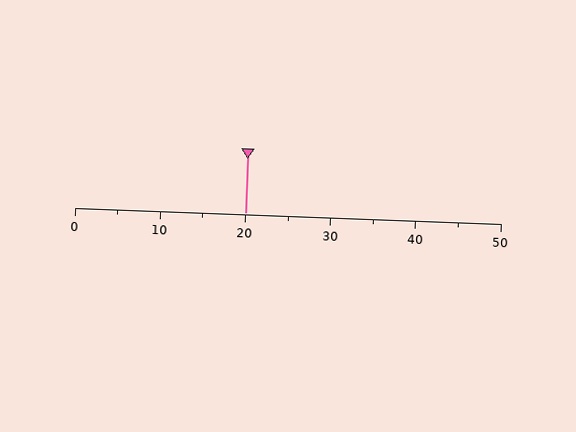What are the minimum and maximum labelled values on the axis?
The axis runs from 0 to 50.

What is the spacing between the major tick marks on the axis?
The major ticks are spaced 10 apart.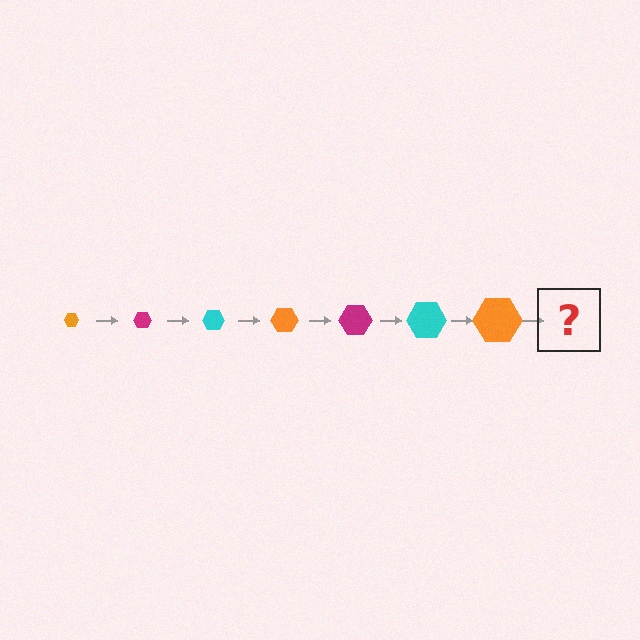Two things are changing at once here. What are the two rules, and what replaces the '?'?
The two rules are that the hexagon grows larger each step and the color cycles through orange, magenta, and cyan. The '?' should be a magenta hexagon, larger than the previous one.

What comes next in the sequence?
The next element should be a magenta hexagon, larger than the previous one.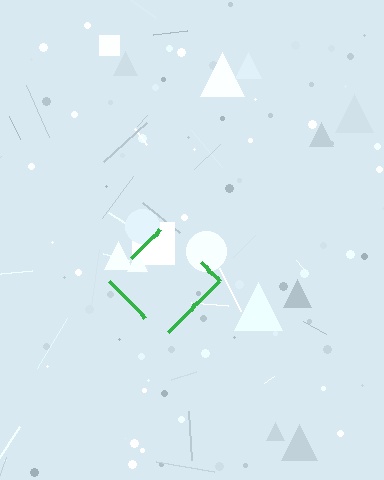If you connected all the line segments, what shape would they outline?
They would outline a diamond.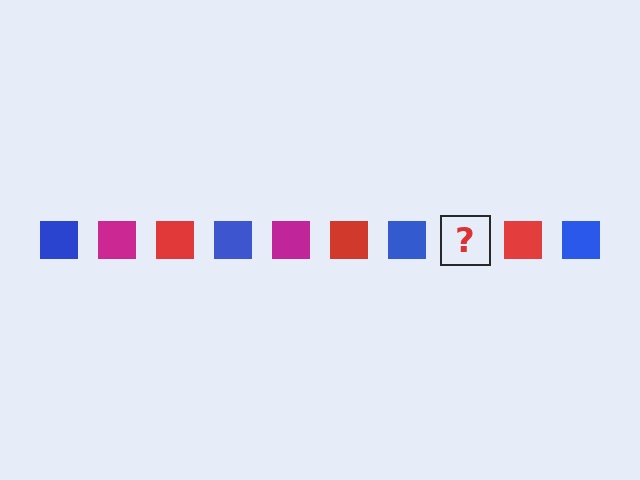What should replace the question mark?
The question mark should be replaced with a magenta square.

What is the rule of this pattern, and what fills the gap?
The rule is that the pattern cycles through blue, magenta, red squares. The gap should be filled with a magenta square.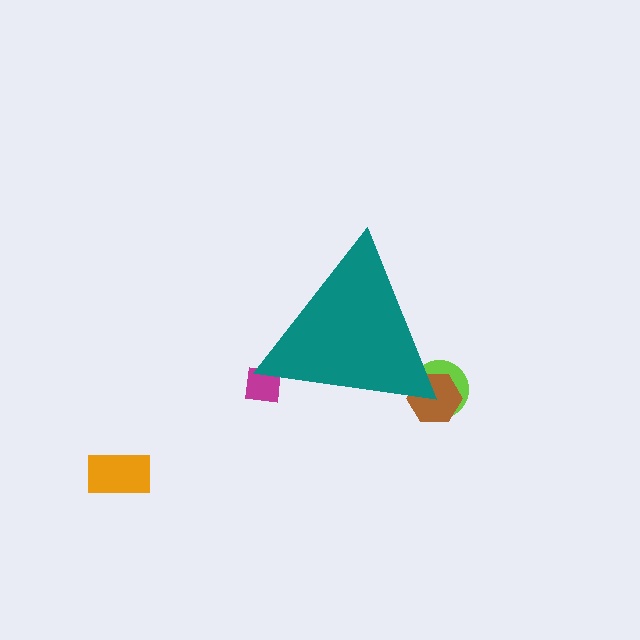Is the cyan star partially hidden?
Yes, the cyan star is partially hidden behind the teal triangle.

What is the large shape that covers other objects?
A teal triangle.